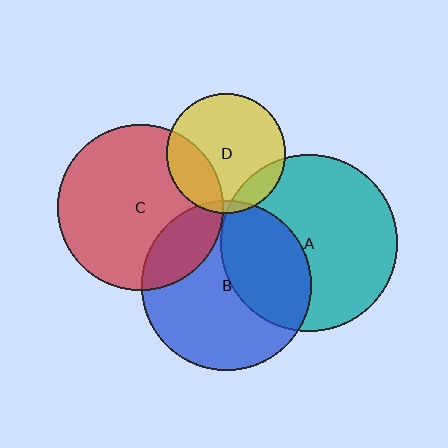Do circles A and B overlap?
Yes.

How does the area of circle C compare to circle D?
Approximately 1.9 times.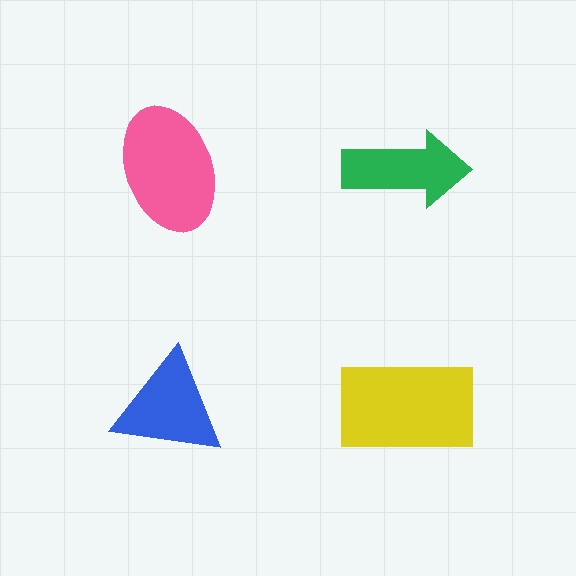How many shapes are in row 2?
2 shapes.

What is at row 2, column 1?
A blue triangle.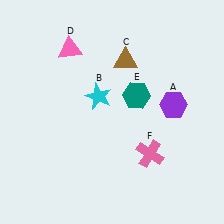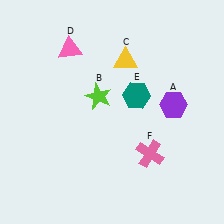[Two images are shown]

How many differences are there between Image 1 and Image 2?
There are 2 differences between the two images.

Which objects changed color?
B changed from cyan to lime. C changed from brown to yellow.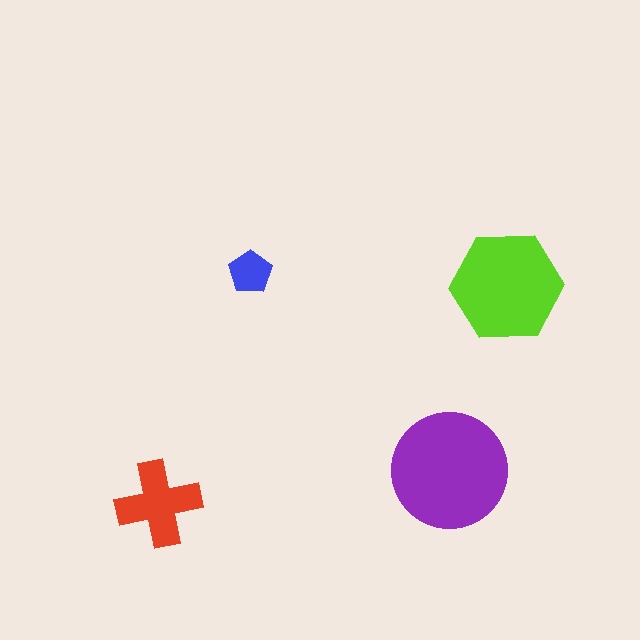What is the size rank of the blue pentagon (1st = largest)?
4th.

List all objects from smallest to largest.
The blue pentagon, the red cross, the lime hexagon, the purple circle.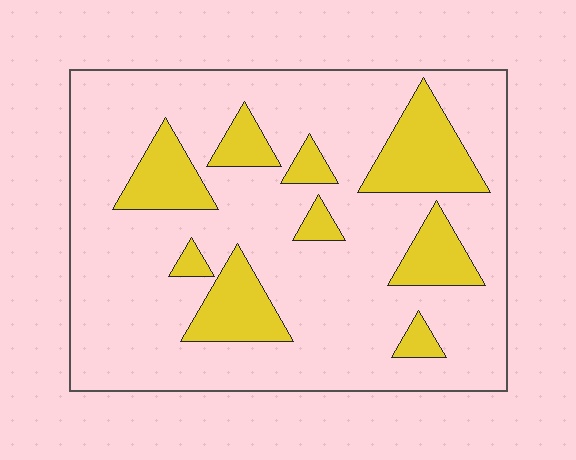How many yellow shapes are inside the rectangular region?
9.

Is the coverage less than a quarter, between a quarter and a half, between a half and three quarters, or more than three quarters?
Less than a quarter.